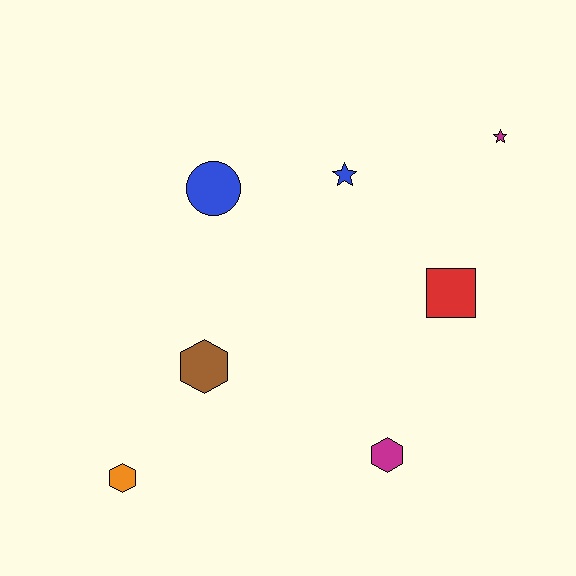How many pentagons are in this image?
There are no pentagons.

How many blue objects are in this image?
There are 2 blue objects.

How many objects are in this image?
There are 7 objects.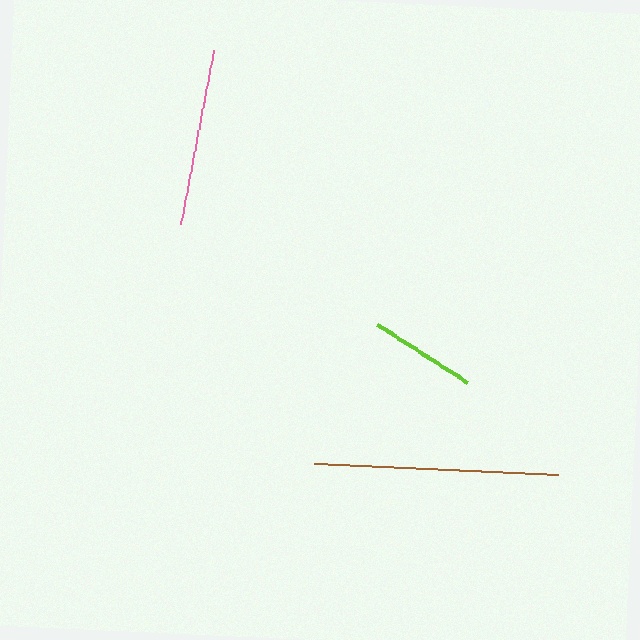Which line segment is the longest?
The brown line is the longest at approximately 244 pixels.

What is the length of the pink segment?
The pink segment is approximately 177 pixels long.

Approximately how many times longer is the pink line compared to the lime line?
The pink line is approximately 1.6 times the length of the lime line.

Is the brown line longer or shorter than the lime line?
The brown line is longer than the lime line.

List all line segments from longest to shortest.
From longest to shortest: brown, pink, lime.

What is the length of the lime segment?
The lime segment is approximately 108 pixels long.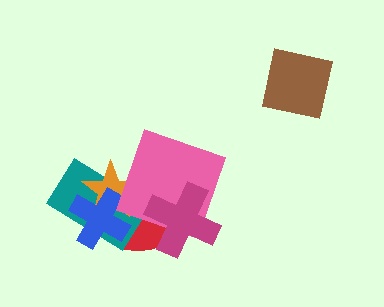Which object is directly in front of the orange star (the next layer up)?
The blue cross is directly in front of the orange star.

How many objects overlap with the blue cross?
3 objects overlap with the blue cross.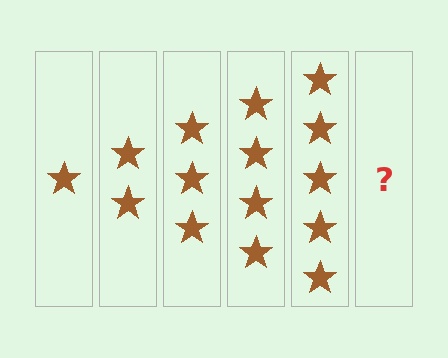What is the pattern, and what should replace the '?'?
The pattern is that each step adds one more star. The '?' should be 6 stars.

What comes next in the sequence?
The next element should be 6 stars.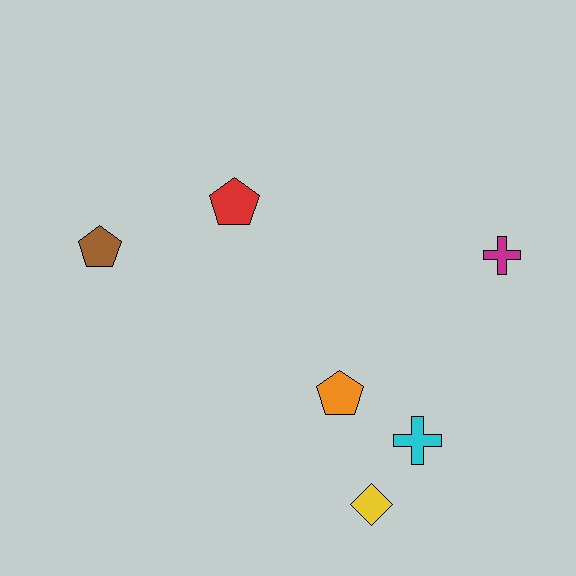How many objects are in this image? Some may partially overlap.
There are 6 objects.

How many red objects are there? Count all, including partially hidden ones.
There is 1 red object.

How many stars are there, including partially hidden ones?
There are no stars.